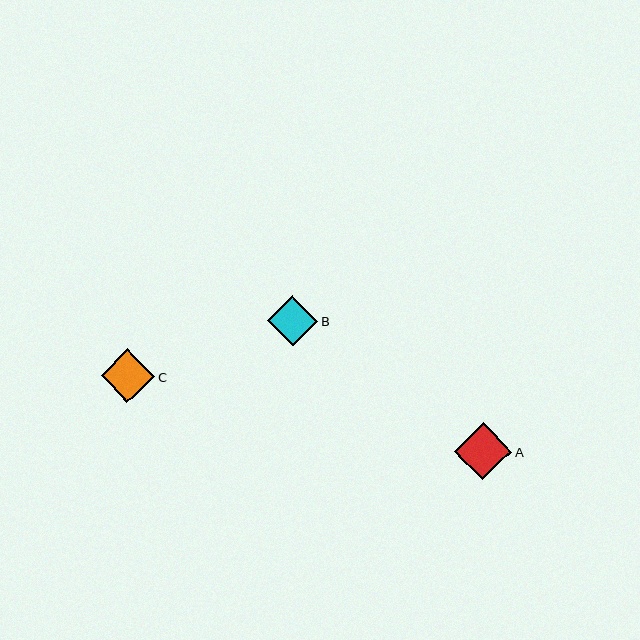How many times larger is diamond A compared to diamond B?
Diamond A is approximately 1.1 times the size of diamond B.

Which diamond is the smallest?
Diamond B is the smallest with a size of approximately 50 pixels.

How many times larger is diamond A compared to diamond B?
Diamond A is approximately 1.1 times the size of diamond B.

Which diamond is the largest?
Diamond A is the largest with a size of approximately 57 pixels.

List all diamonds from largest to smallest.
From largest to smallest: A, C, B.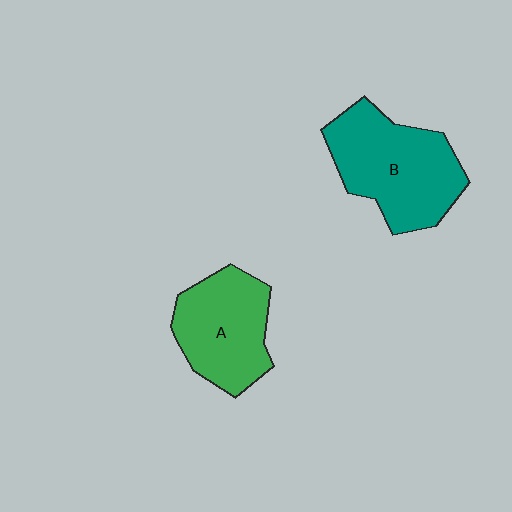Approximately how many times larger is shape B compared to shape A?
Approximately 1.2 times.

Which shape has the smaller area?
Shape A (green).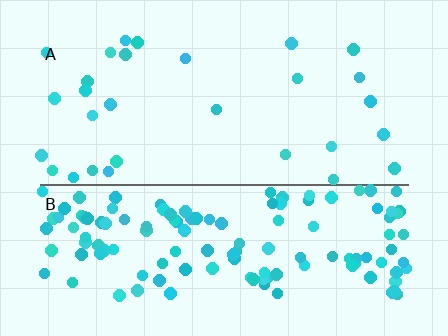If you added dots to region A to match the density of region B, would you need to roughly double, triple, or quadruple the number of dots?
Approximately quadruple.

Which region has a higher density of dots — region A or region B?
B (the bottom).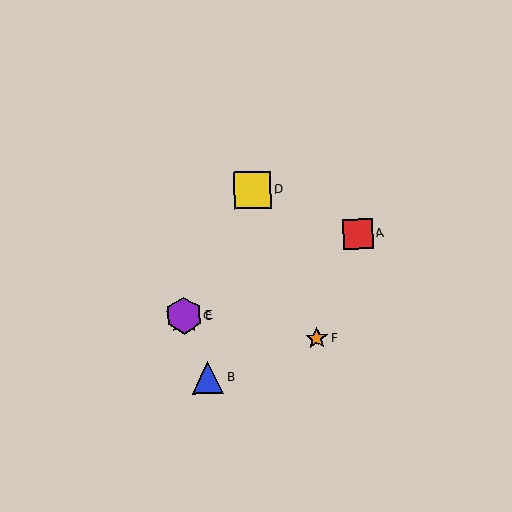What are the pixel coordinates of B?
Object B is at (208, 378).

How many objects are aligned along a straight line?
3 objects (C, D, E) are aligned along a straight line.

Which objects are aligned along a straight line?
Objects C, D, E are aligned along a straight line.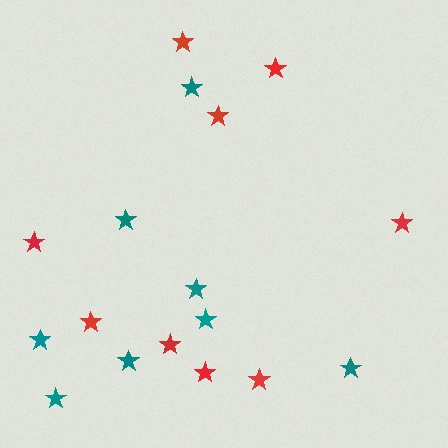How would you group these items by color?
There are 2 groups: one group of teal stars (8) and one group of red stars (9).